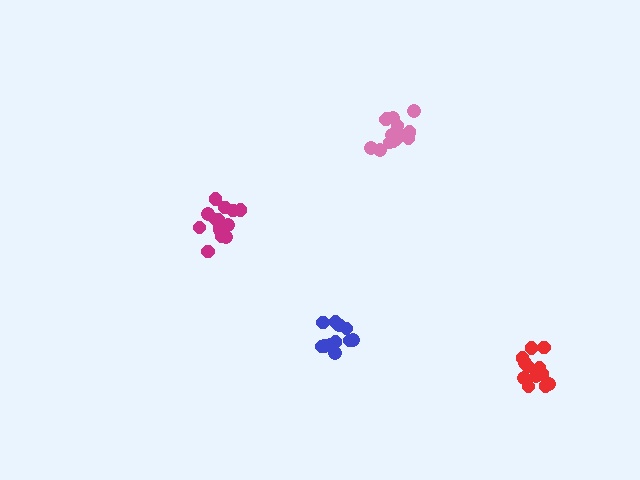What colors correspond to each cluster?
The clusters are colored: magenta, blue, red, pink.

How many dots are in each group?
Group 1: 14 dots, Group 2: 11 dots, Group 3: 12 dots, Group 4: 14 dots (51 total).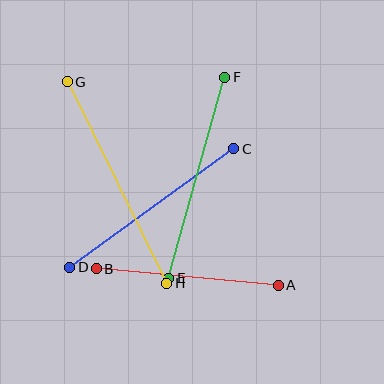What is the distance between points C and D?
The distance is approximately 202 pixels.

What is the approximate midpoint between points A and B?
The midpoint is at approximately (187, 277) pixels.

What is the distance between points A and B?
The distance is approximately 183 pixels.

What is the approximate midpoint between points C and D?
The midpoint is at approximately (152, 208) pixels.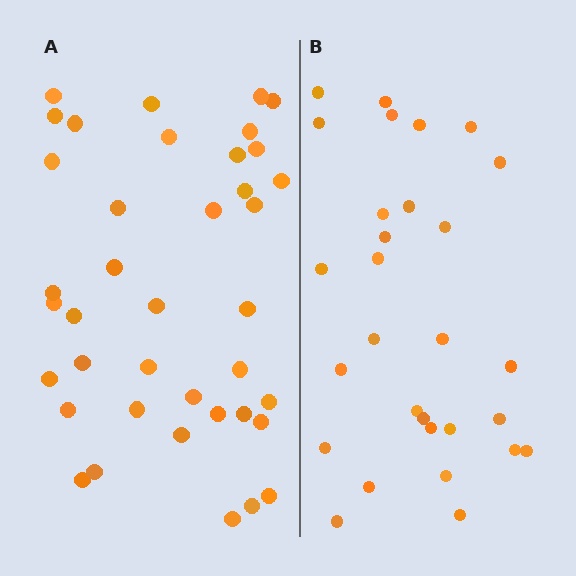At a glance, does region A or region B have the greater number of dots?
Region A (the left region) has more dots.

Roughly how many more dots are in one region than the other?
Region A has roughly 10 or so more dots than region B.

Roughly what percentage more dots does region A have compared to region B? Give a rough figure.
About 35% more.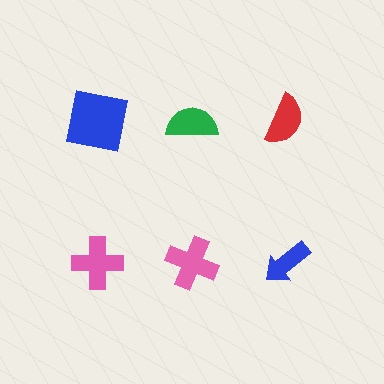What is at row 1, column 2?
A green semicircle.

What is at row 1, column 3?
A red semicircle.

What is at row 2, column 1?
A pink cross.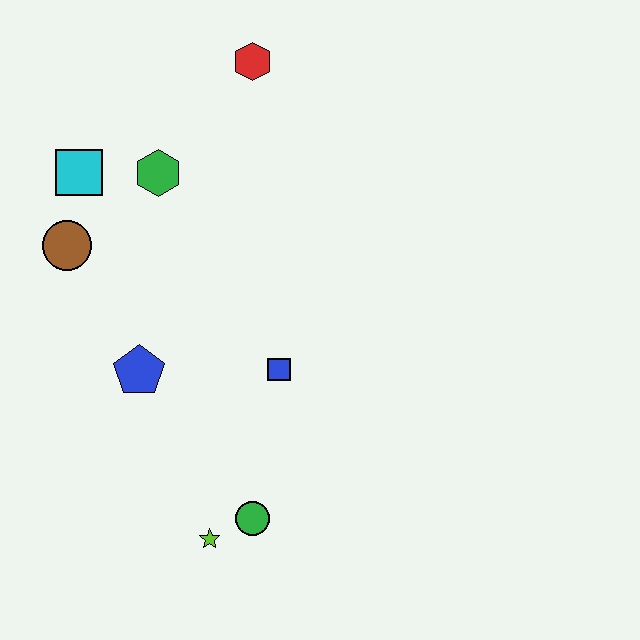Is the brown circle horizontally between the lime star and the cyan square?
No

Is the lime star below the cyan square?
Yes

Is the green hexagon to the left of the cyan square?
No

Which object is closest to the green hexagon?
The cyan square is closest to the green hexagon.